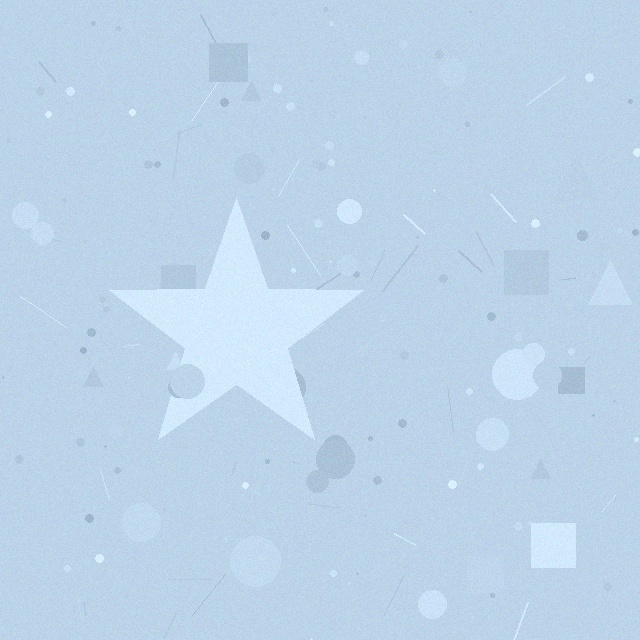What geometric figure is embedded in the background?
A star is embedded in the background.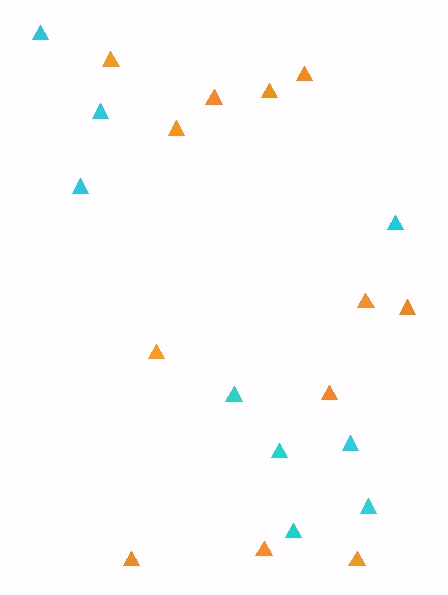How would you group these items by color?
There are 2 groups: one group of cyan triangles (9) and one group of orange triangles (12).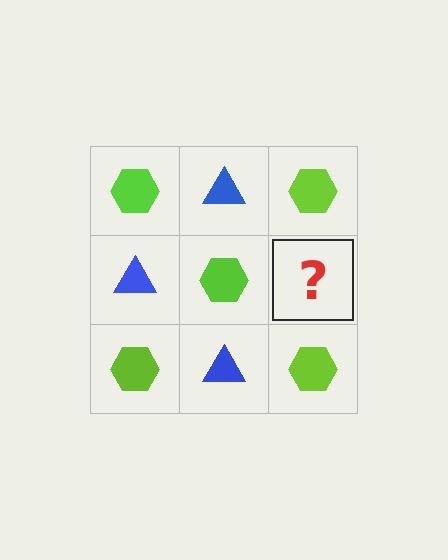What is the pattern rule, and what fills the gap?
The rule is that it alternates lime hexagon and blue triangle in a checkerboard pattern. The gap should be filled with a blue triangle.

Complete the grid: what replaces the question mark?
The question mark should be replaced with a blue triangle.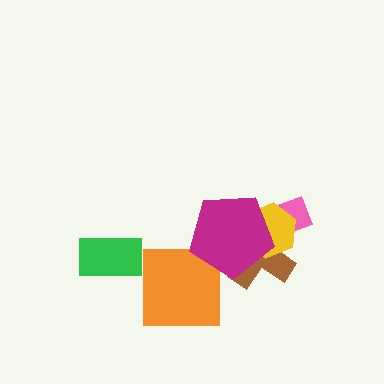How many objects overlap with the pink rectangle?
3 objects overlap with the pink rectangle.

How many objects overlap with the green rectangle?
0 objects overlap with the green rectangle.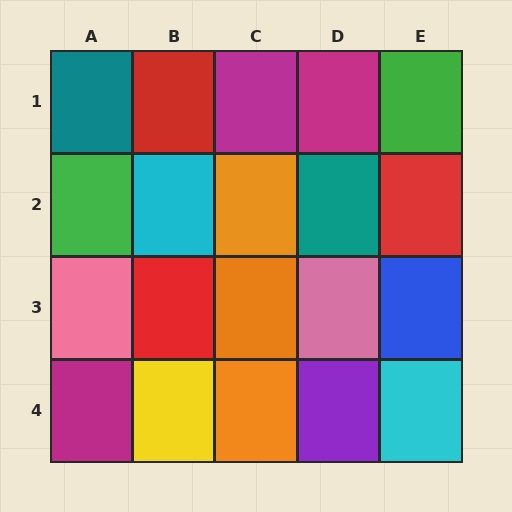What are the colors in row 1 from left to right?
Teal, red, magenta, magenta, green.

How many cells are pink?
2 cells are pink.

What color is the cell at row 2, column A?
Green.